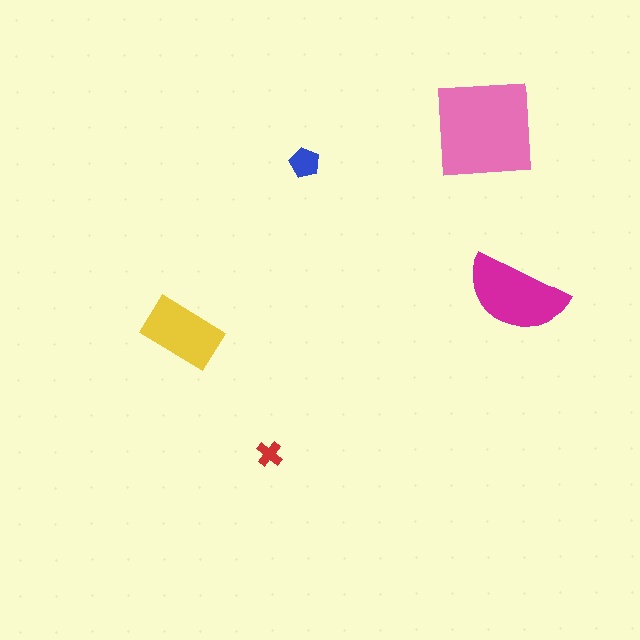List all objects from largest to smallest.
The pink square, the magenta semicircle, the yellow rectangle, the blue pentagon, the red cross.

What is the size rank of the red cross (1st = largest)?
5th.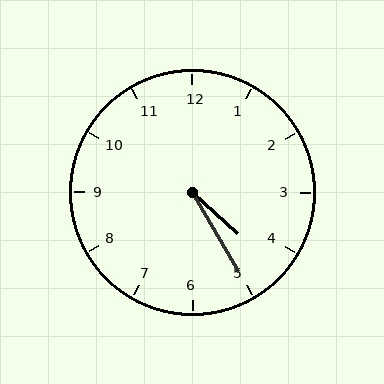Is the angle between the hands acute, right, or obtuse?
It is acute.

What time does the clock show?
4:25.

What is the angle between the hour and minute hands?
Approximately 18 degrees.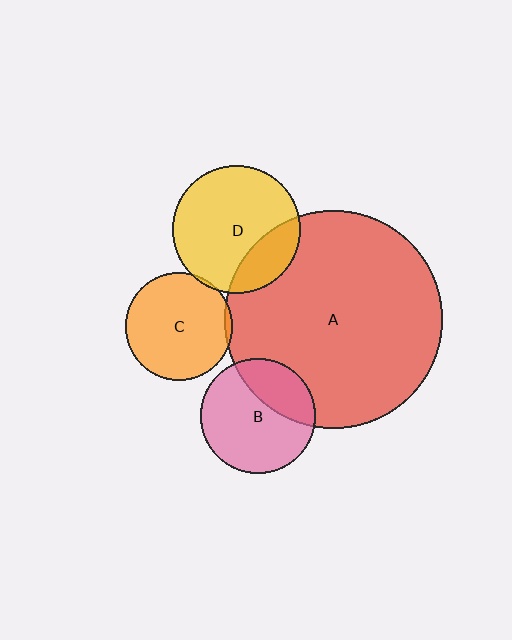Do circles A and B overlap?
Yes.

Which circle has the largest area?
Circle A (red).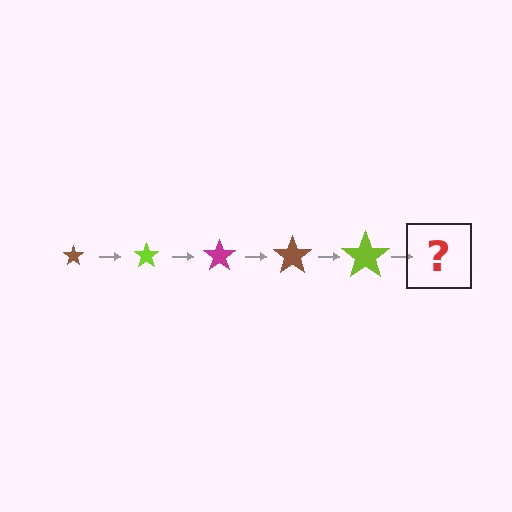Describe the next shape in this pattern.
It should be a magenta star, larger than the previous one.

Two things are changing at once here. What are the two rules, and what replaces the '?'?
The two rules are that the star grows larger each step and the color cycles through brown, lime, and magenta. The '?' should be a magenta star, larger than the previous one.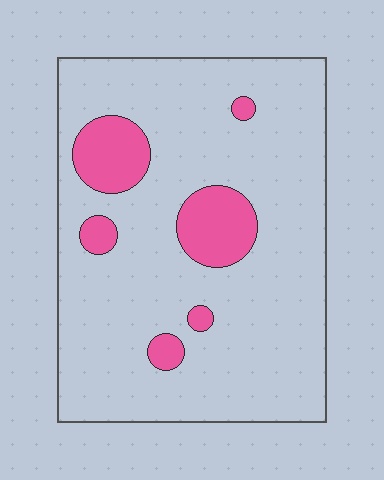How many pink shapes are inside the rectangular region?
6.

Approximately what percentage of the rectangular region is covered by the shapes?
Approximately 15%.